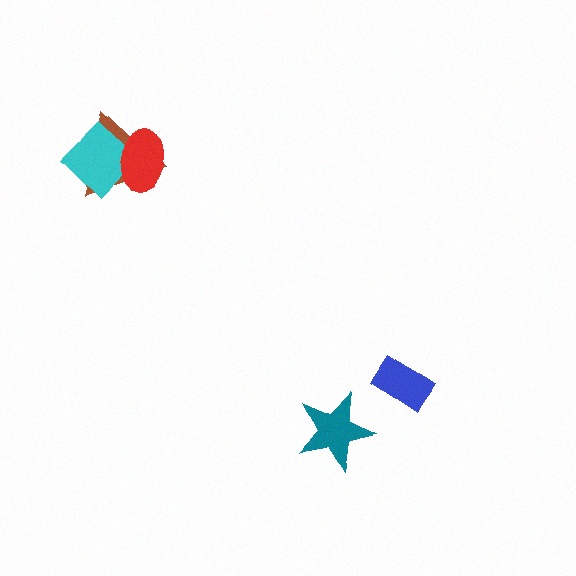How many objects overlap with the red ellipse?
2 objects overlap with the red ellipse.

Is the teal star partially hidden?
No, no other shape covers it.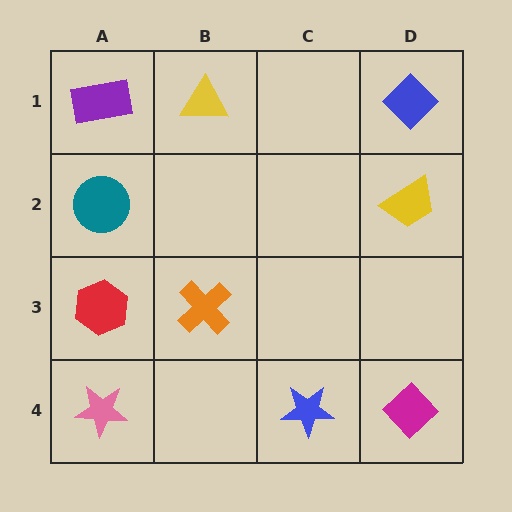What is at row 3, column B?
An orange cross.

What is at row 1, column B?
A yellow triangle.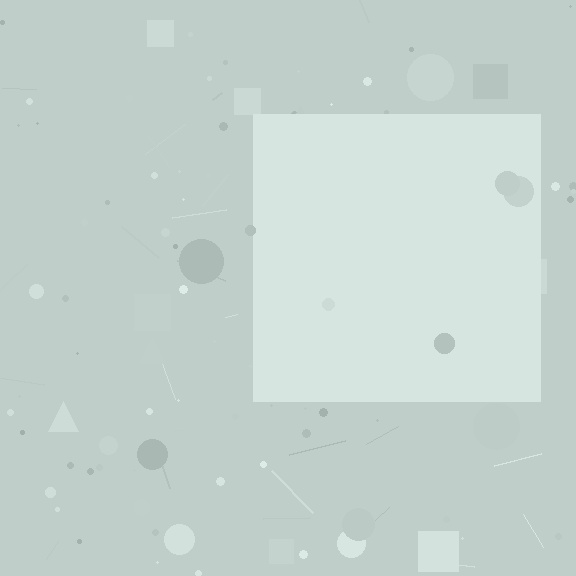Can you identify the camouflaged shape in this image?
The camouflaged shape is a square.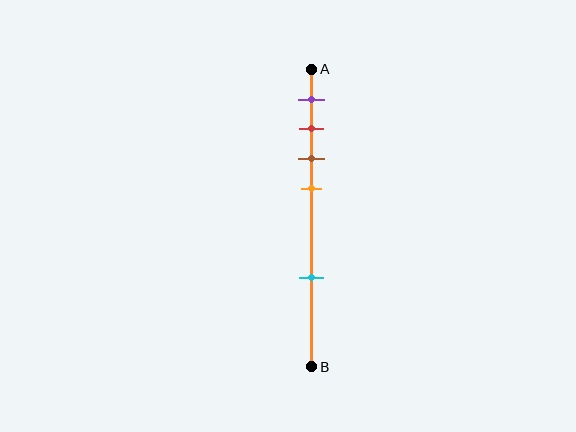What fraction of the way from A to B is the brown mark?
The brown mark is approximately 30% (0.3) of the way from A to B.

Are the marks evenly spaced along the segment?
No, the marks are not evenly spaced.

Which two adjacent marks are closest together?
The red and brown marks are the closest adjacent pair.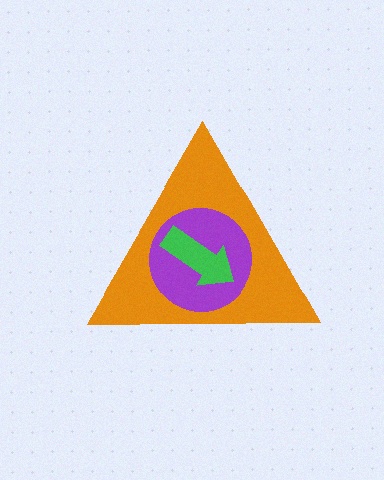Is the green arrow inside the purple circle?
Yes.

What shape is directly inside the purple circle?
The green arrow.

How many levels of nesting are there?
3.